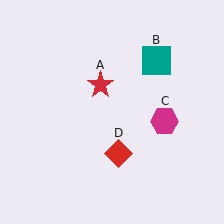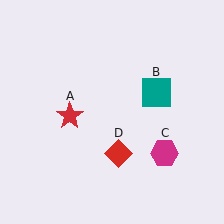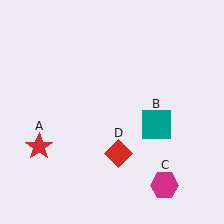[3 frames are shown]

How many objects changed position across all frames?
3 objects changed position: red star (object A), teal square (object B), magenta hexagon (object C).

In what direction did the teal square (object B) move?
The teal square (object B) moved down.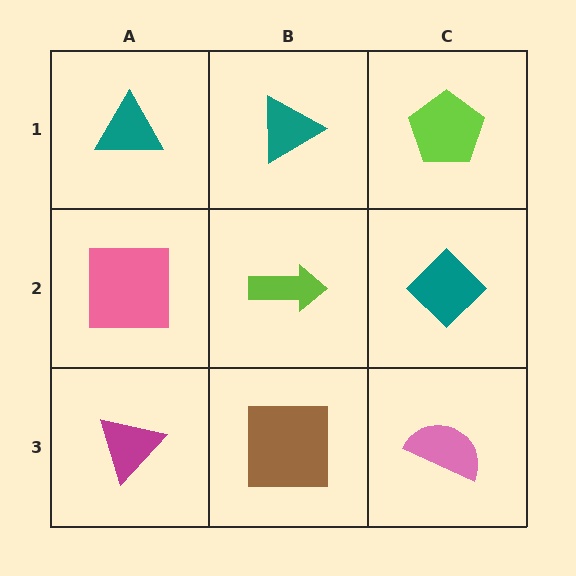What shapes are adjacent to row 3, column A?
A pink square (row 2, column A), a brown square (row 3, column B).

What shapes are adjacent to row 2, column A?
A teal triangle (row 1, column A), a magenta triangle (row 3, column A), a lime arrow (row 2, column B).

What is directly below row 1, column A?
A pink square.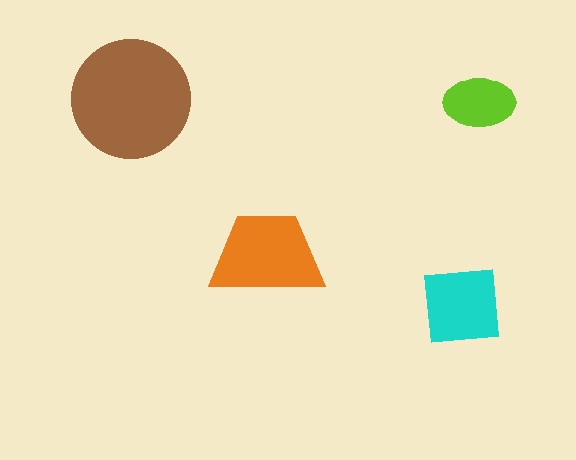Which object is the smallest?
The lime ellipse.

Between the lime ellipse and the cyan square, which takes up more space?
The cyan square.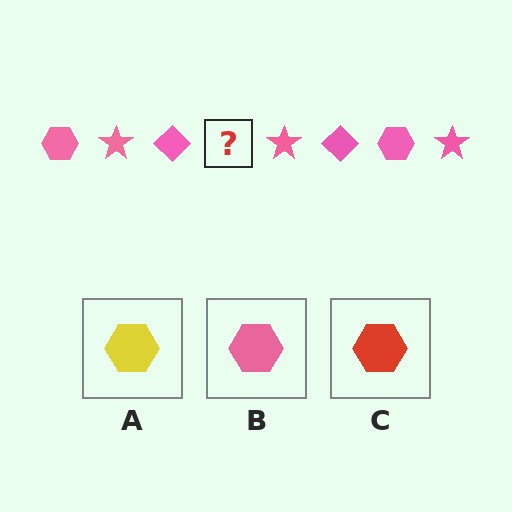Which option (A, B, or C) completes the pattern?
B.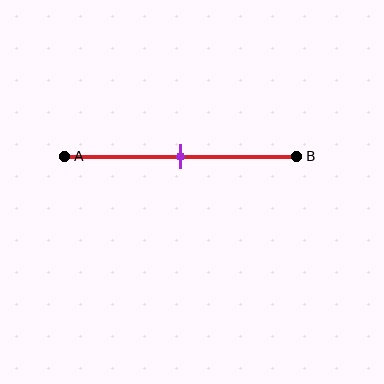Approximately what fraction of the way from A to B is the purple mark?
The purple mark is approximately 50% of the way from A to B.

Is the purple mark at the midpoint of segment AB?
Yes, the mark is approximately at the midpoint.